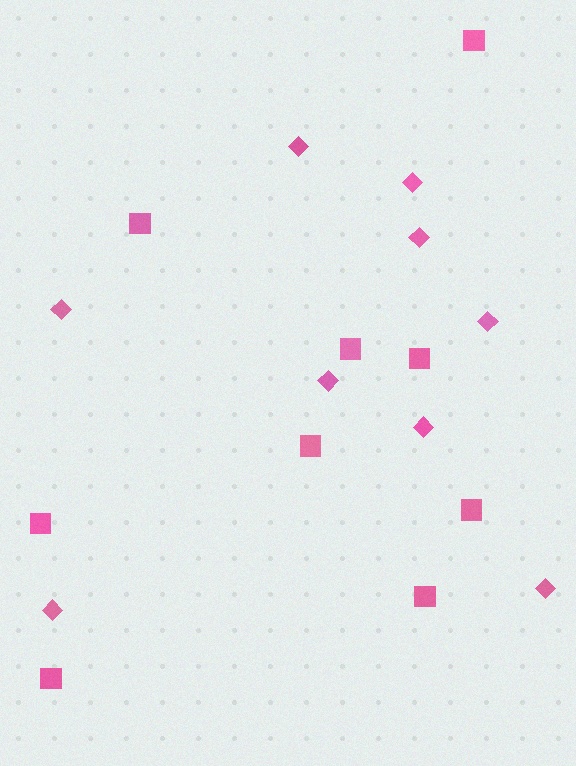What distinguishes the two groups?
There are 2 groups: one group of squares (9) and one group of diamonds (9).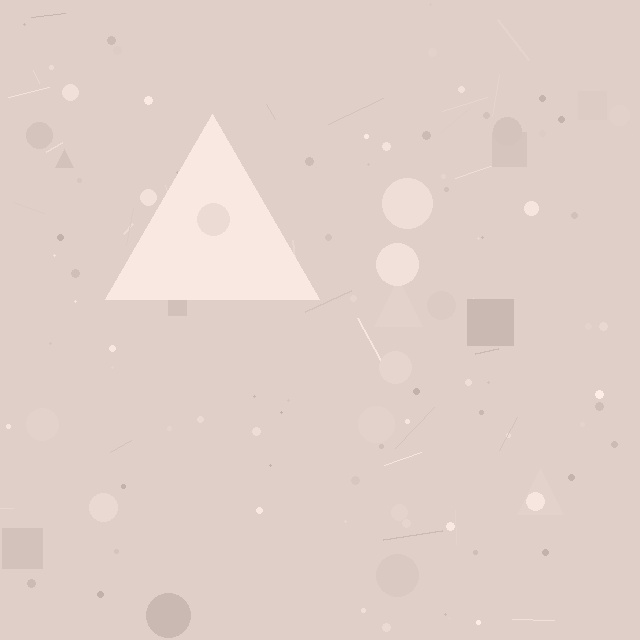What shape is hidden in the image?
A triangle is hidden in the image.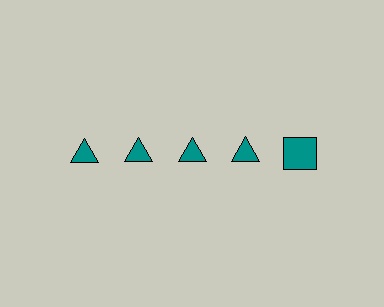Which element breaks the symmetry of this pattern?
The teal square in the top row, rightmost column breaks the symmetry. All other shapes are teal triangles.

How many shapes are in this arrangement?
There are 5 shapes arranged in a grid pattern.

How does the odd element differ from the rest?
It has a different shape: square instead of triangle.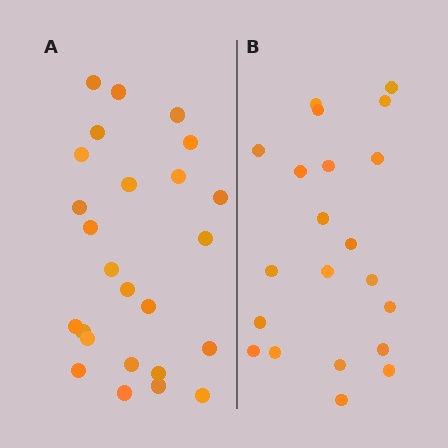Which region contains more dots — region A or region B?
Region A (the left region) has more dots.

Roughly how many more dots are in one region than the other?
Region A has about 4 more dots than region B.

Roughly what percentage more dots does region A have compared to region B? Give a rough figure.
About 20% more.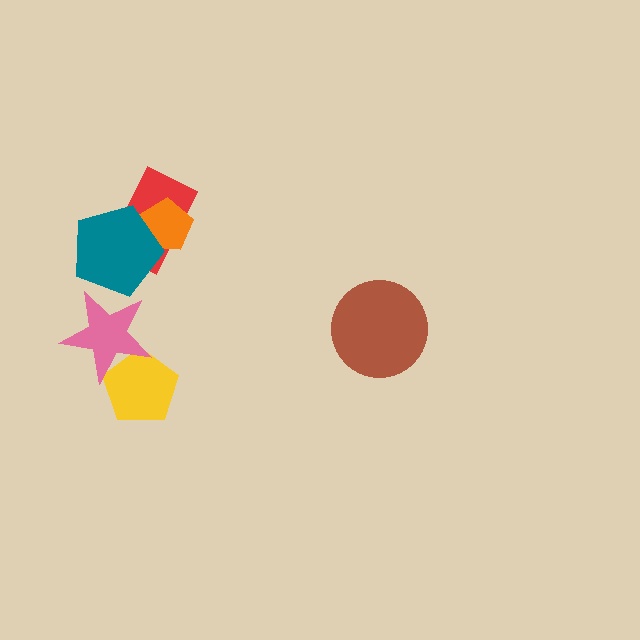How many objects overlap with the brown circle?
0 objects overlap with the brown circle.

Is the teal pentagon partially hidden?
Yes, it is partially covered by another shape.